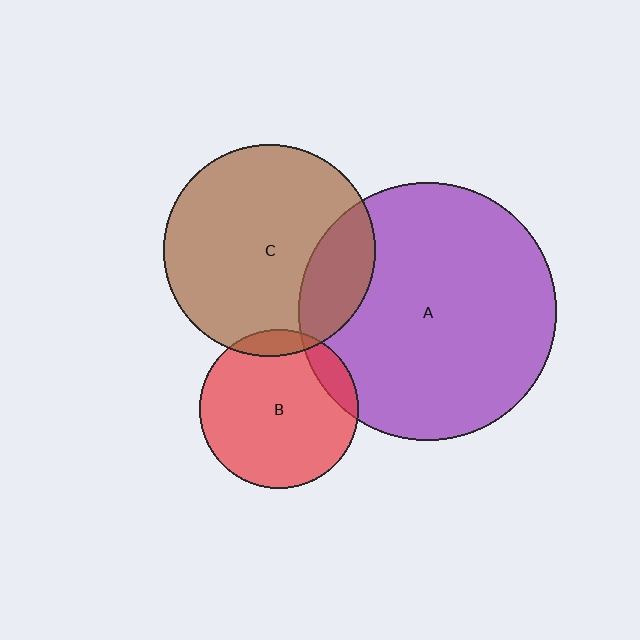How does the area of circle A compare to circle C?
Approximately 1.5 times.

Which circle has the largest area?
Circle A (purple).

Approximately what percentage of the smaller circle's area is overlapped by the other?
Approximately 10%.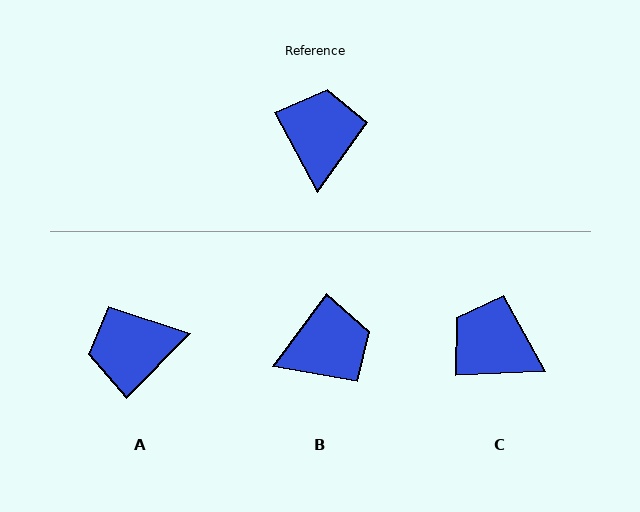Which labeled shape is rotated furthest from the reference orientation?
A, about 107 degrees away.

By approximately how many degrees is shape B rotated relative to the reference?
Approximately 65 degrees clockwise.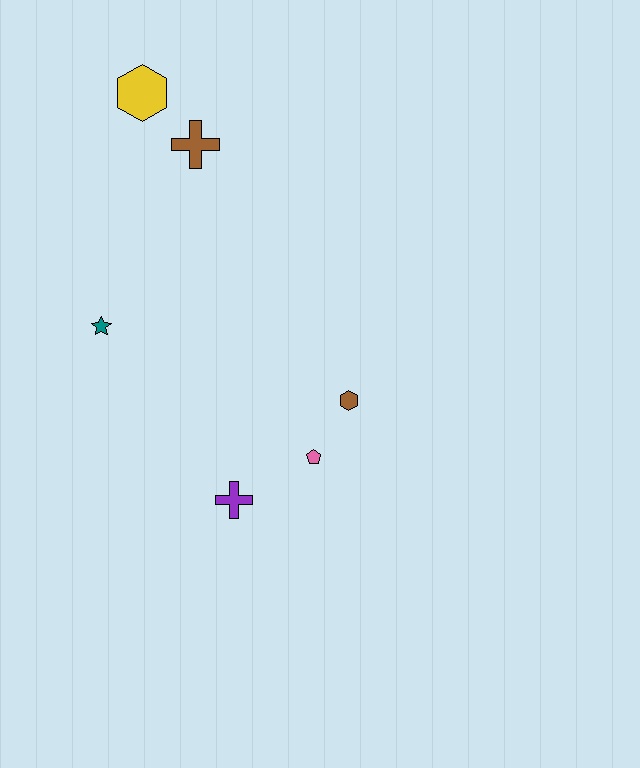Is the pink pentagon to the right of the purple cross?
Yes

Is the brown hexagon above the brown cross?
No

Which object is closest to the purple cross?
The pink pentagon is closest to the purple cross.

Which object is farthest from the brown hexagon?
The yellow hexagon is farthest from the brown hexagon.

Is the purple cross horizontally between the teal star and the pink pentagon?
Yes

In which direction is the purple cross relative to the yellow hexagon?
The purple cross is below the yellow hexagon.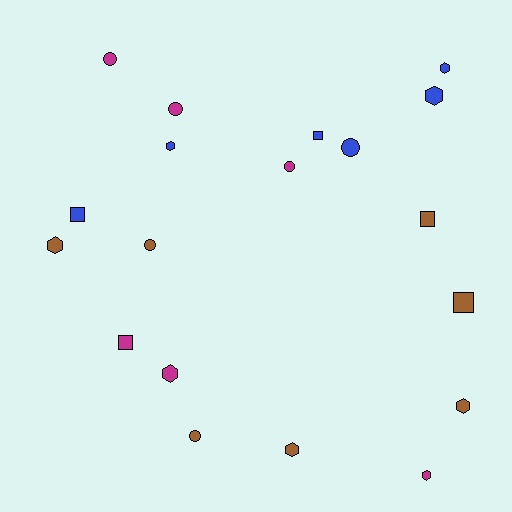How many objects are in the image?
There are 19 objects.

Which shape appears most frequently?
Hexagon, with 8 objects.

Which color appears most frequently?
Brown, with 7 objects.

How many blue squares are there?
There are 2 blue squares.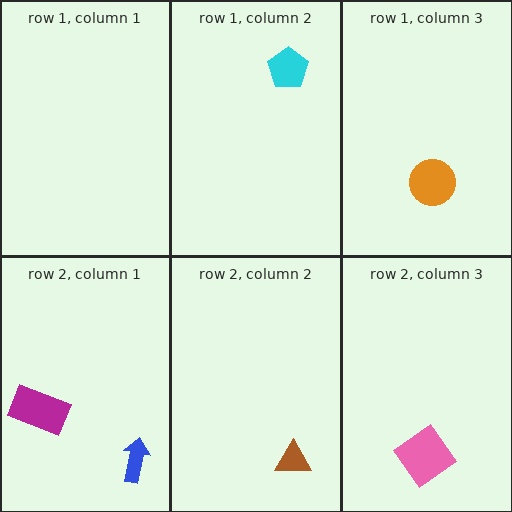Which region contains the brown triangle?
The row 2, column 2 region.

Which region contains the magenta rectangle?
The row 2, column 1 region.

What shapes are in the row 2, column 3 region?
The pink diamond.